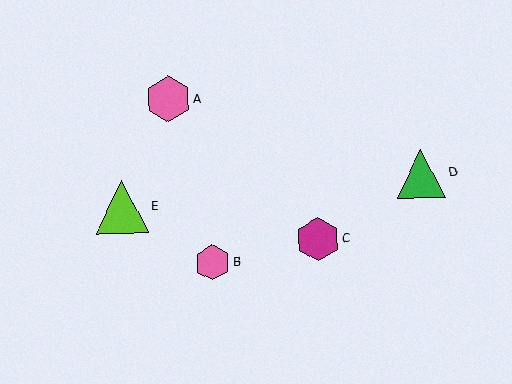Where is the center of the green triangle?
The center of the green triangle is at (421, 174).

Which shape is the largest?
The lime triangle (labeled E) is the largest.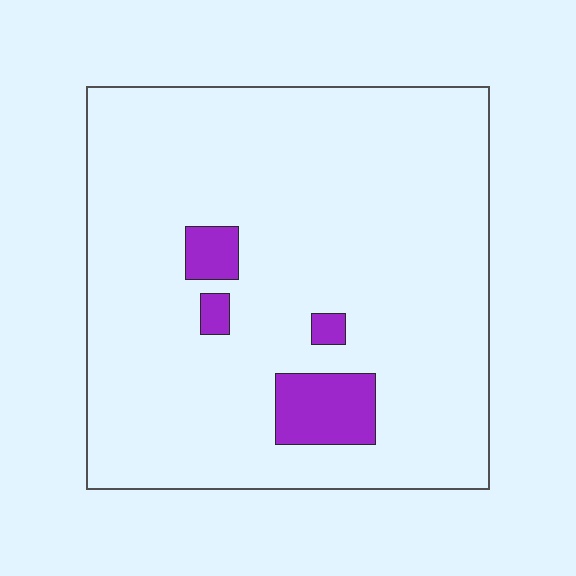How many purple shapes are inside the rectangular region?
4.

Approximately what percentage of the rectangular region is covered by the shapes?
Approximately 10%.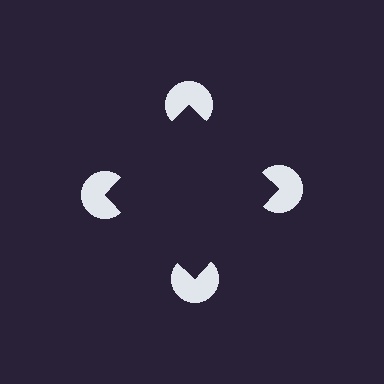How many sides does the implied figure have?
4 sides.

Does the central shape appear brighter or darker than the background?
It typically appears slightly darker than the background, even though no actual brightness change is drawn.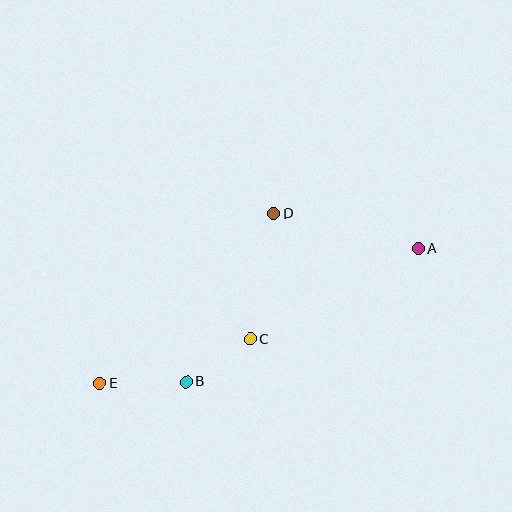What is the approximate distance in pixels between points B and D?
The distance between B and D is approximately 189 pixels.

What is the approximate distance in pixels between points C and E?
The distance between C and E is approximately 157 pixels.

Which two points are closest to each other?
Points B and C are closest to each other.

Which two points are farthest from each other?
Points A and E are farthest from each other.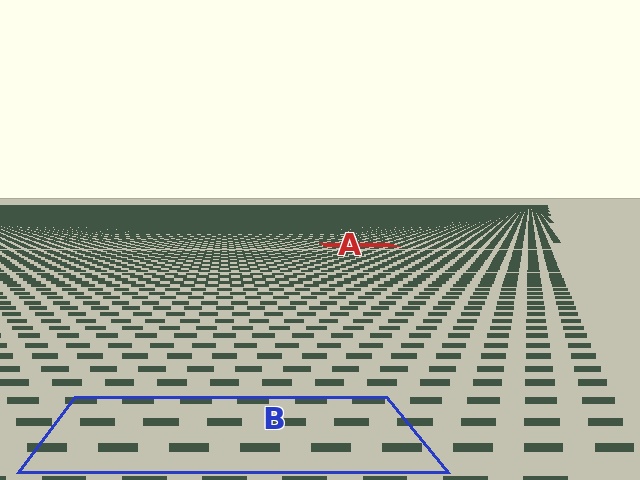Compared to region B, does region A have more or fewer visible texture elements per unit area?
Region A has more texture elements per unit area — they are packed more densely because it is farther away.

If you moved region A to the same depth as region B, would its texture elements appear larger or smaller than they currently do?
They would appear larger. At a closer depth, the same texture elements are projected at a bigger on-screen size.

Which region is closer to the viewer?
Region B is closer. The texture elements there are larger and more spread out.